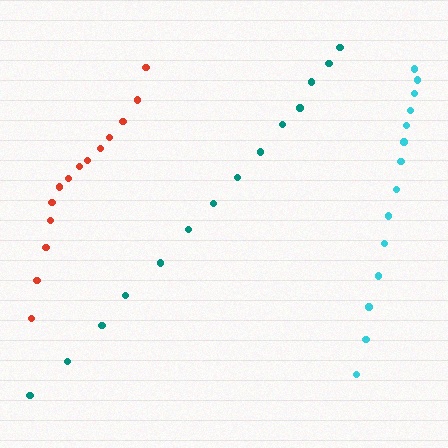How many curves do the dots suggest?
There are 3 distinct paths.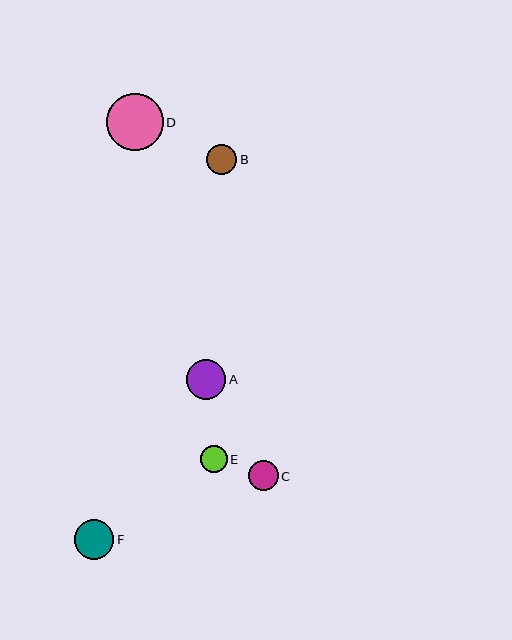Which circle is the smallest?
Circle E is the smallest with a size of approximately 27 pixels.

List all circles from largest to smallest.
From largest to smallest: D, A, F, B, C, E.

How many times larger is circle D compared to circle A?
Circle D is approximately 1.4 times the size of circle A.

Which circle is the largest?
Circle D is the largest with a size of approximately 57 pixels.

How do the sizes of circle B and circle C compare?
Circle B and circle C are approximately the same size.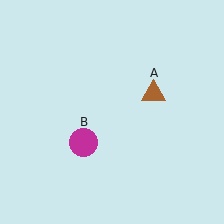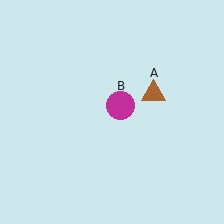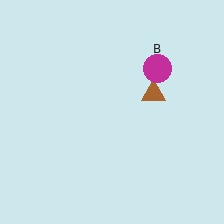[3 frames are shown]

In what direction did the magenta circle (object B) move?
The magenta circle (object B) moved up and to the right.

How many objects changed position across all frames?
1 object changed position: magenta circle (object B).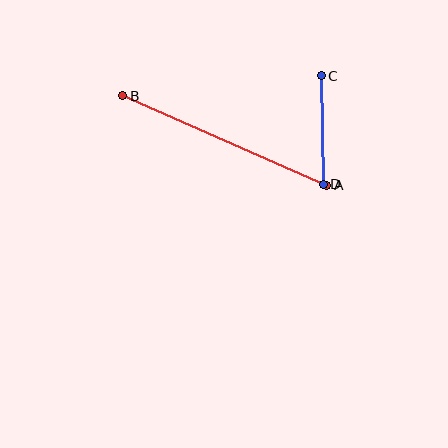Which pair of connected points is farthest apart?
Points A and B are farthest apart.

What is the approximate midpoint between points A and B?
The midpoint is at approximately (225, 140) pixels.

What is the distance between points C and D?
The distance is approximately 108 pixels.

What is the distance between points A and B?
The distance is approximately 223 pixels.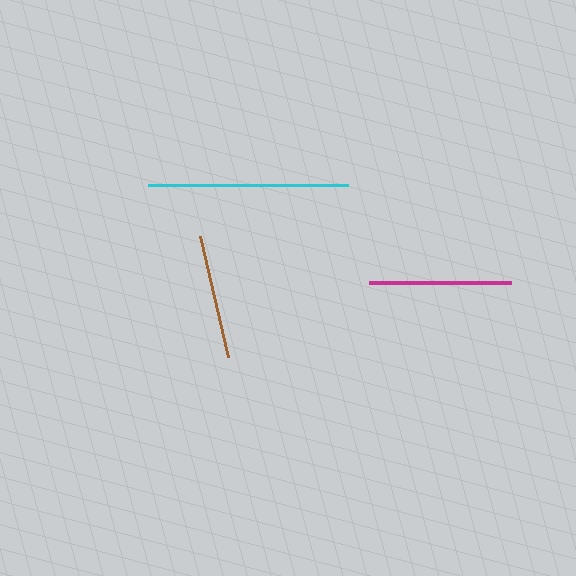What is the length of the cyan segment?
The cyan segment is approximately 200 pixels long.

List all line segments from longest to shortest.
From longest to shortest: cyan, magenta, brown.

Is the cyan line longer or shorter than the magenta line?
The cyan line is longer than the magenta line.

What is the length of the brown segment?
The brown segment is approximately 125 pixels long.